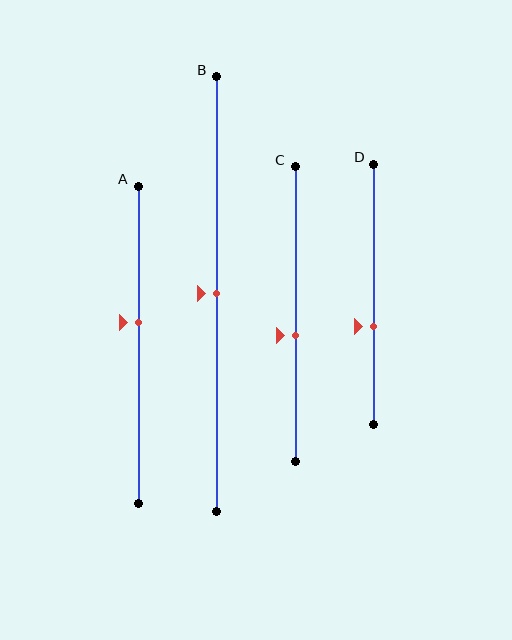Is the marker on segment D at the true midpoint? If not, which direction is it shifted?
No, the marker on segment D is shifted downward by about 12% of the segment length.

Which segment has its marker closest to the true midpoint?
Segment B has its marker closest to the true midpoint.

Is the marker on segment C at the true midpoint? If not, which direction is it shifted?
No, the marker on segment C is shifted downward by about 7% of the segment length.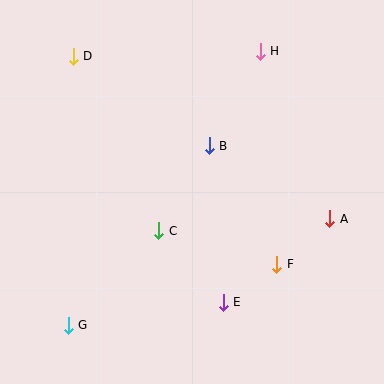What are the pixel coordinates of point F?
Point F is at (277, 264).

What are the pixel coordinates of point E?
Point E is at (223, 302).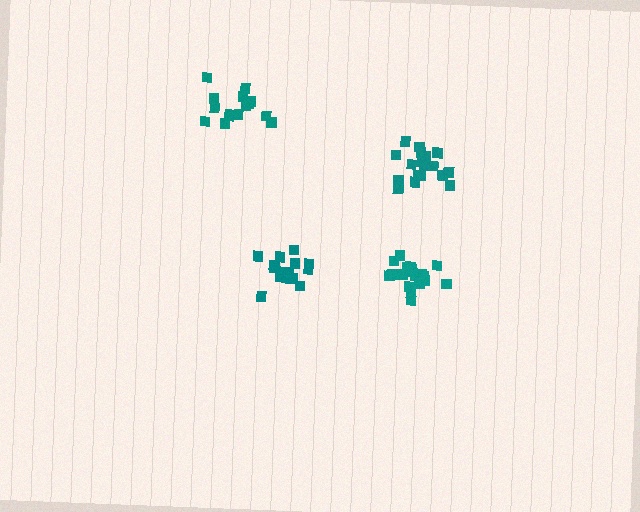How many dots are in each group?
Group 1: 18 dots, Group 2: 15 dots, Group 3: 20 dots, Group 4: 16 dots (69 total).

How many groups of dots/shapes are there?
There are 4 groups.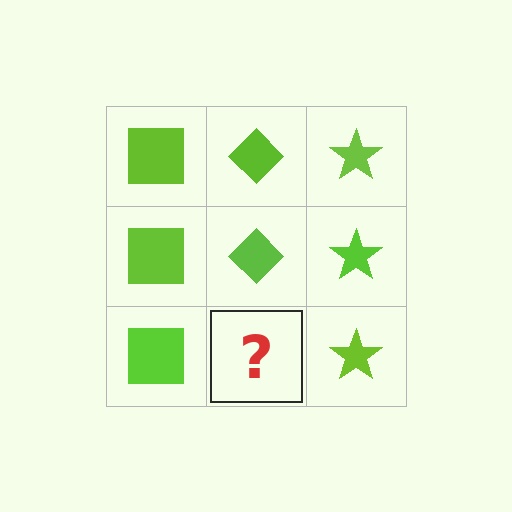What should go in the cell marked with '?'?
The missing cell should contain a lime diamond.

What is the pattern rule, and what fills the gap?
The rule is that each column has a consistent shape. The gap should be filled with a lime diamond.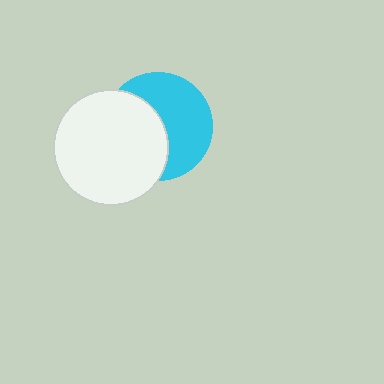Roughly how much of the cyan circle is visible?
About half of it is visible (roughly 53%).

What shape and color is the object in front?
The object in front is a white circle.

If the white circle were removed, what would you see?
You would see the complete cyan circle.